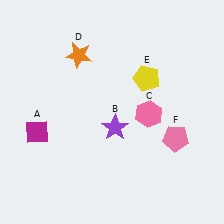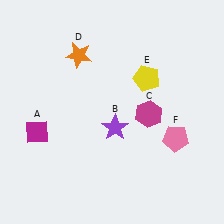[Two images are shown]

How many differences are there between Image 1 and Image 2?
There is 1 difference between the two images.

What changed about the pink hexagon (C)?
In Image 1, C is pink. In Image 2, it changed to magenta.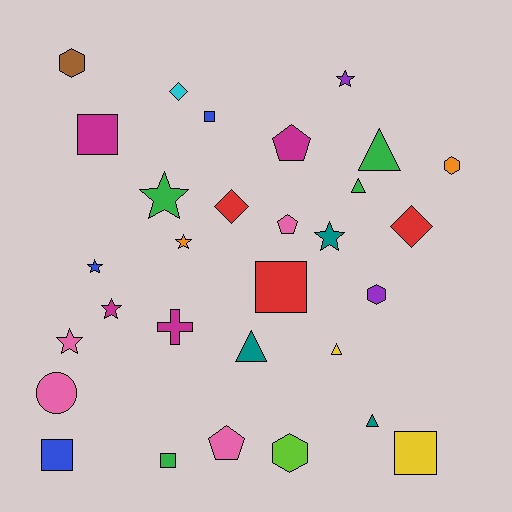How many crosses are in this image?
There is 1 cross.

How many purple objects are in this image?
There are 2 purple objects.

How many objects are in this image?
There are 30 objects.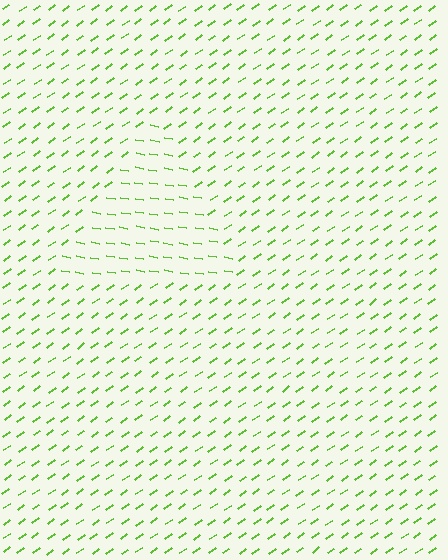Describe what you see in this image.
The image is filled with small lime line segments. A triangle region in the image has lines oriented differently from the surrounding lines, creating a visible texture boundary.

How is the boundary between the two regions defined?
The boundary is defined purely by a change in line orientation (approximately 45 degrees difference). All lines are the same color and thickness.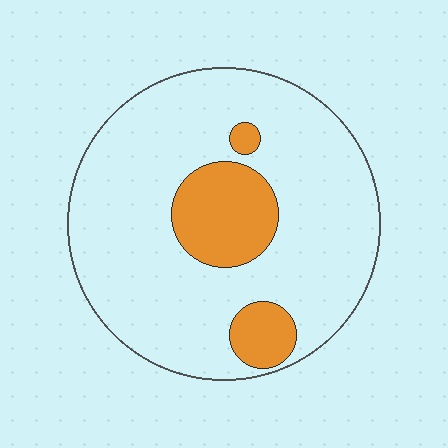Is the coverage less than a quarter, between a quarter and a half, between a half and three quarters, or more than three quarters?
Less than a quarter.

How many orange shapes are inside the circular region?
3.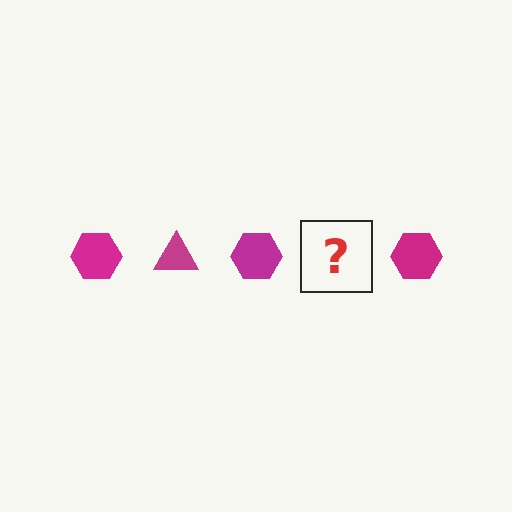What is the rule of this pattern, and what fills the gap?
The rule is that the pattern cycles through hexagon, triangle shapes in magenta. The gap should be filled with a magenta triangle.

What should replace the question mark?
The question mark should be replaced with a magenta triangle.